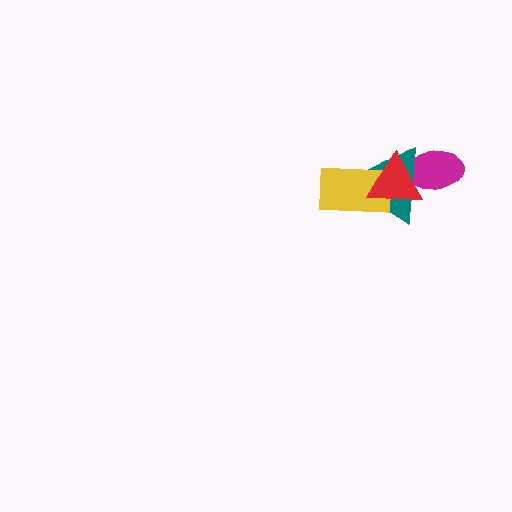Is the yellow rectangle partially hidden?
Yes, it is partially covered by another shape.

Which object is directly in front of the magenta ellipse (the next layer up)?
The teal triangle is directly in front of the magenta ellipse.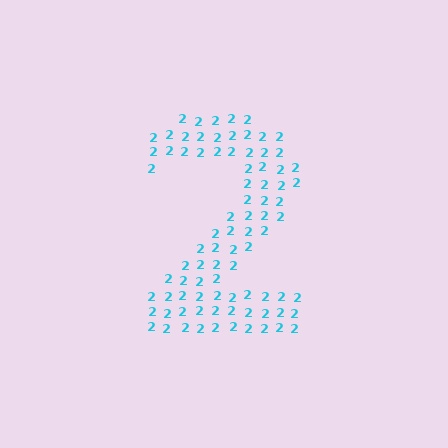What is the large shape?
The large shape is the digit 2.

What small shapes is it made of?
It is made of small digit 2's.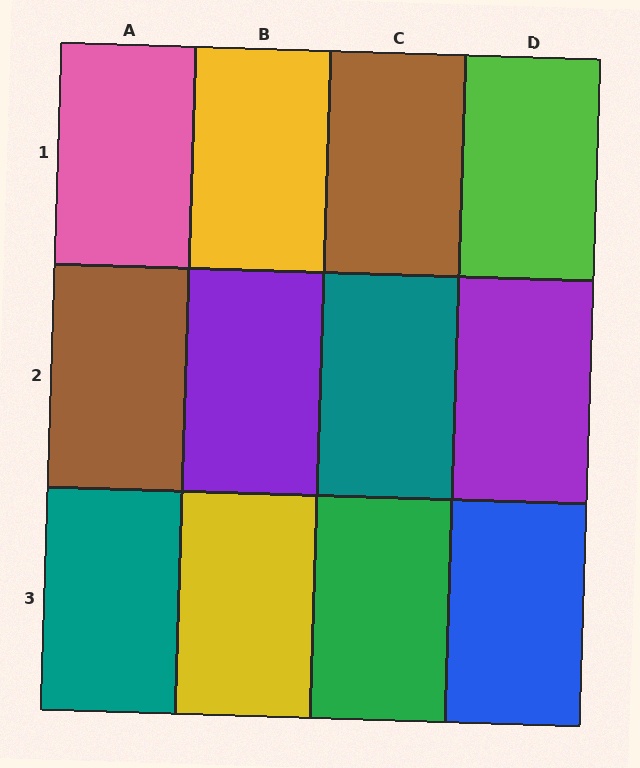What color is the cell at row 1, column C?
Brown.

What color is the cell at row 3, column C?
Green.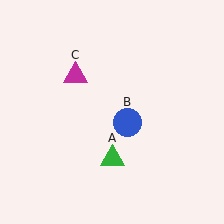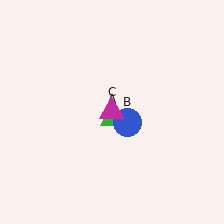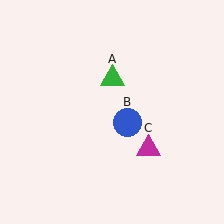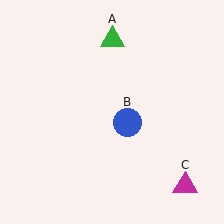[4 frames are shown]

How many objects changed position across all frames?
2 objects changed position: green triangle (object A), magenta triangle (object C).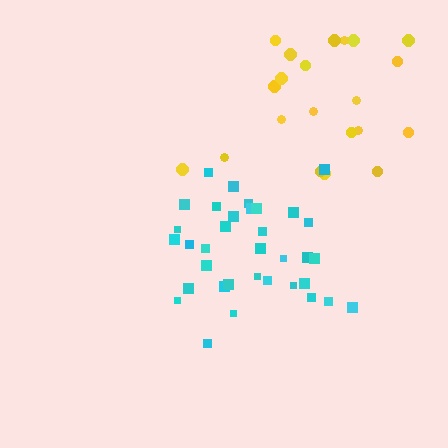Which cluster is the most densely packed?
Cyan.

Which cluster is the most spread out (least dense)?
Yellow.